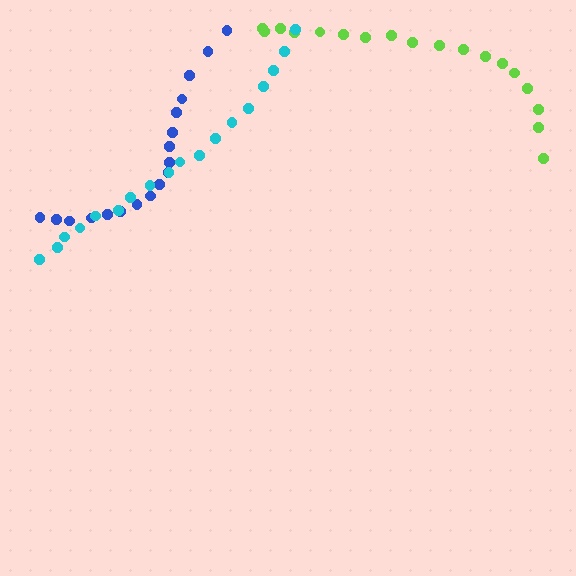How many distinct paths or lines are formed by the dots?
There are 3 distinct paths.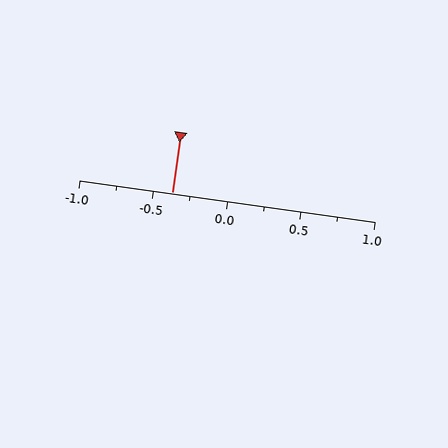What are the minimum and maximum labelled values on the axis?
The axis runs from -1.0 to 1.0.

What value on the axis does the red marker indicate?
The marker indicates approximately -0.38.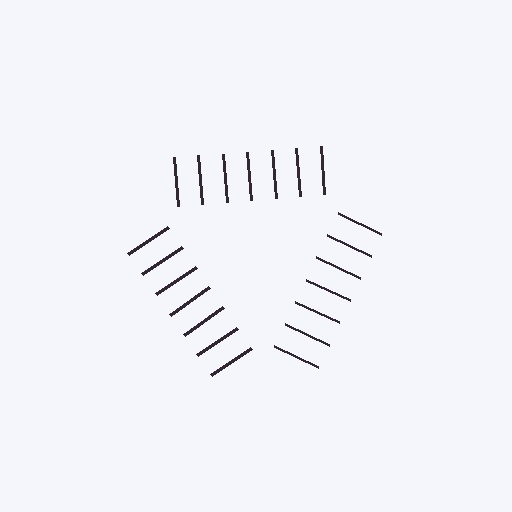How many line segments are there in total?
21 — 7 along each of the 3 edges.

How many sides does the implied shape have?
3 sides — the line-ends trace a triangle.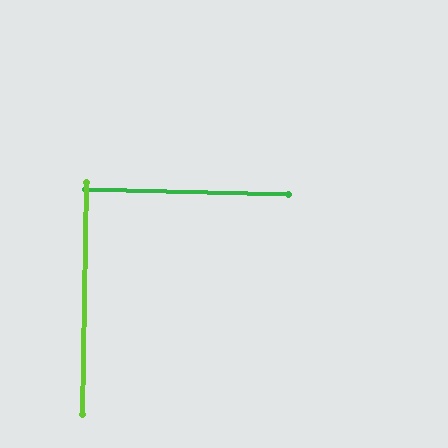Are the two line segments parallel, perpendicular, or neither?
Perpendicular — they meet at approximately 90°.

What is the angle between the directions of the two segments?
Approximately 90 degrees.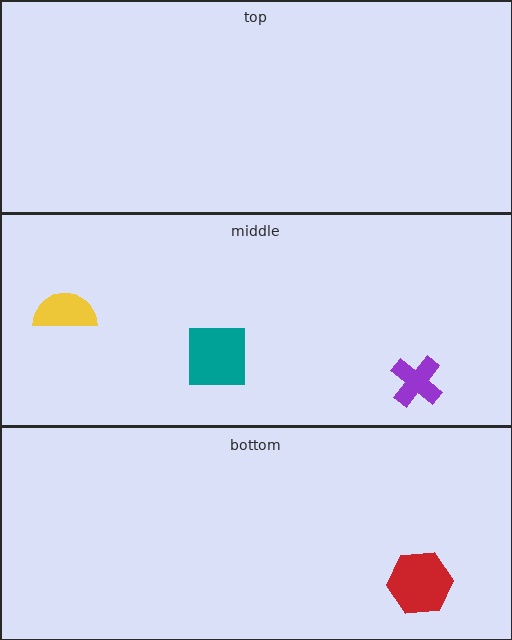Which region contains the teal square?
The middle region.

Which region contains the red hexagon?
The bottom region.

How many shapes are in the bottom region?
1.